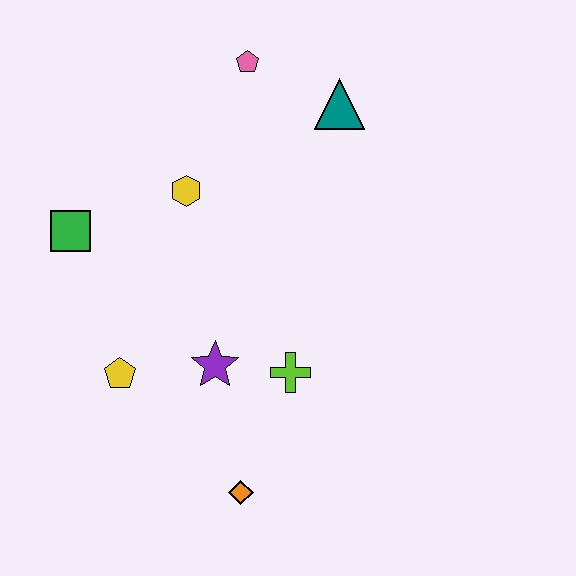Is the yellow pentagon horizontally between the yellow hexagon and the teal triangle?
No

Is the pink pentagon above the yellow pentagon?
Yes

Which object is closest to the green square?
The yellow hexagon is closest to the green square.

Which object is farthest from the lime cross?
The pink pentagon is farthest from the lime cross.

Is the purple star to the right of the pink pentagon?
No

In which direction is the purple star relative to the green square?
The purple star is to the right of the green square.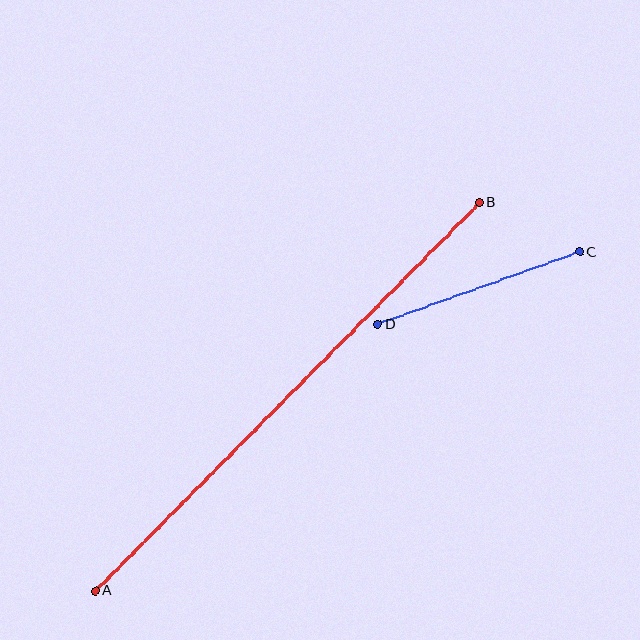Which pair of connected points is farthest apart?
Points A and B are farthest apart.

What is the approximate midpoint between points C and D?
The midpoint is at approximately (479, 288) pixels.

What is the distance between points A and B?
The distance is approximately 546 pixels.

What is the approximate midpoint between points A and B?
The midpoint is at approximately (287, 397) pixels.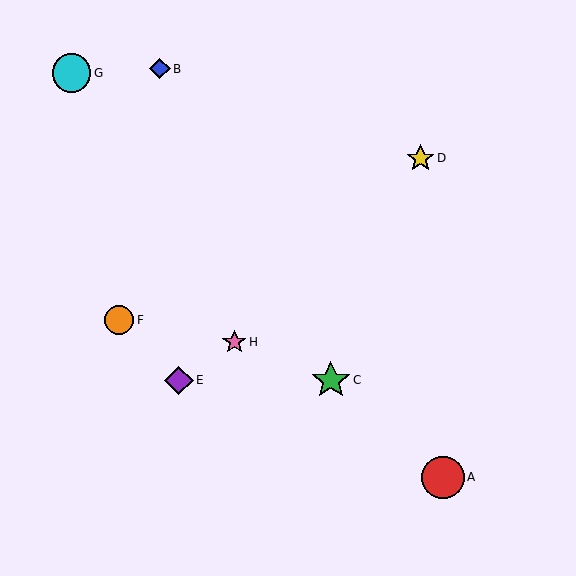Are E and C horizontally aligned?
Yes, both are at y≈380.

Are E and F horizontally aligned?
No, E is at y≈380 and F is at y≈320.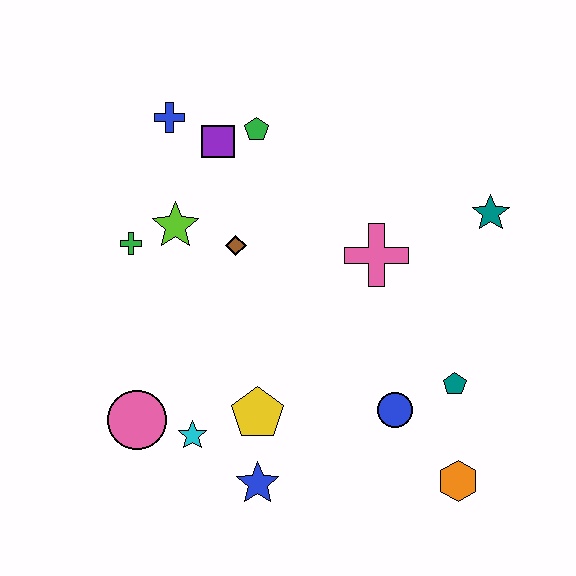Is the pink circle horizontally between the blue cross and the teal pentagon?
No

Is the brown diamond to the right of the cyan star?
Yes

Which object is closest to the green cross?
The lime star is closest to the green cross.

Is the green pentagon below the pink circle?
No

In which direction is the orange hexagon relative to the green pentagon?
The orange hexagon is below the green pentagon.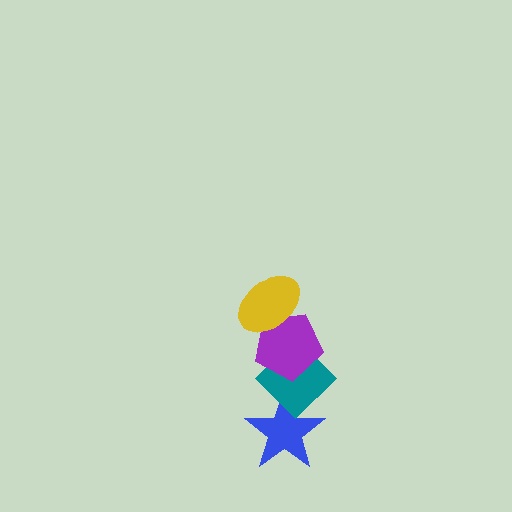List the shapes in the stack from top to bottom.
From top to bottom: the yellow ellipse, the purple pentagon, the teal diamond, the blue star.